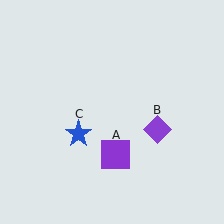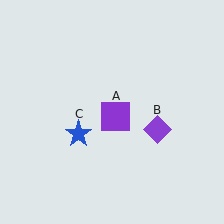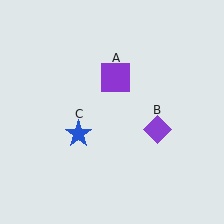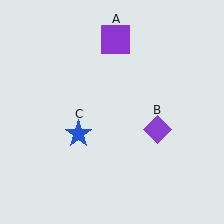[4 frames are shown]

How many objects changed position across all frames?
1 object changed position: purple square (object A).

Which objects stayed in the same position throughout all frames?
Purple diamond (object B) and blue star (object C) remained stationary.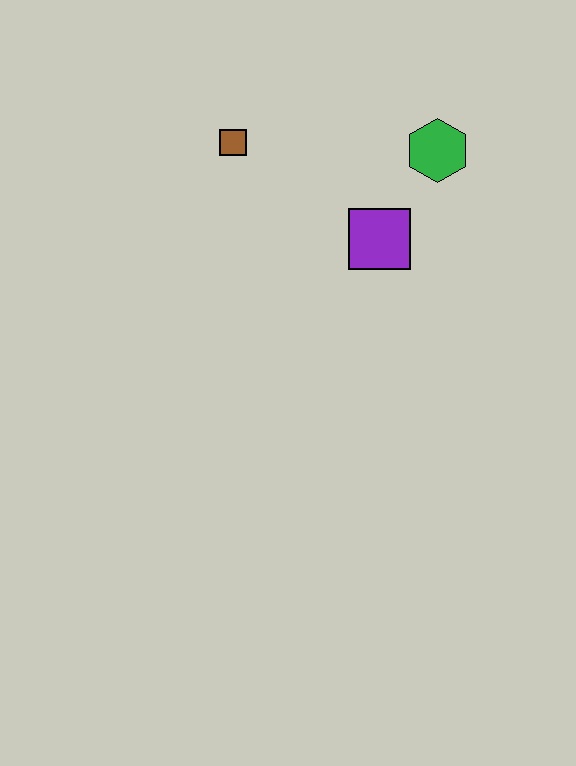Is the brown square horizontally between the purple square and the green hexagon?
No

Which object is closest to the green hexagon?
The purple square is closest to the green hexagon.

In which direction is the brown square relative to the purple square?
The brown square is to the left of the purple square.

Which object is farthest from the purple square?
The brown square is farthest from the purple square.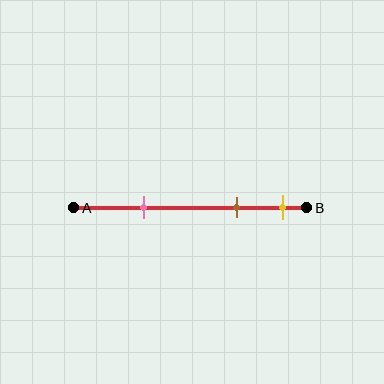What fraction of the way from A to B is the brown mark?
The brown mark is approximately 70% (0.7) of the way from A to B.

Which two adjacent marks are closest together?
The brown and yellow marks are the closest adjacent pair.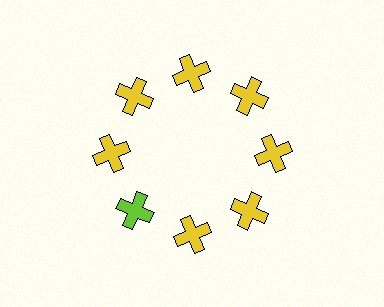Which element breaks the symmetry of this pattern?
The lime cross at roughly the 8 o'clock position breaks the symmetry. All other shapes are yellow crosses.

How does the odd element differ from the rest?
It has a different color: lime instead of yellow.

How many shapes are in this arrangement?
There are 8 shapes arranged in a ring pattern.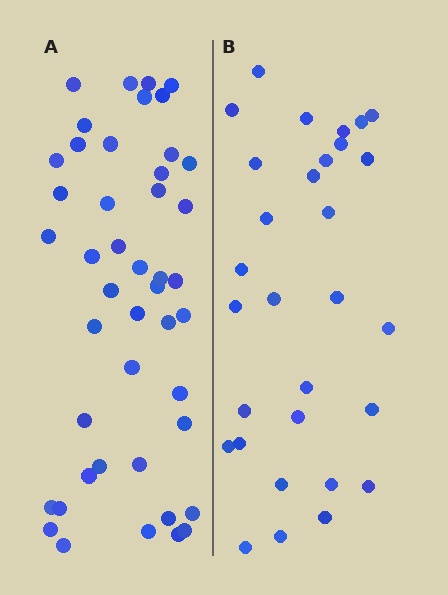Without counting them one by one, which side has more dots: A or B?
Region A (the left region) has more dots.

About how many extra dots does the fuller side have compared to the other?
Region A has approximately 15 more dots than region B.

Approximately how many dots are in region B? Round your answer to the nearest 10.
About 30 dots.